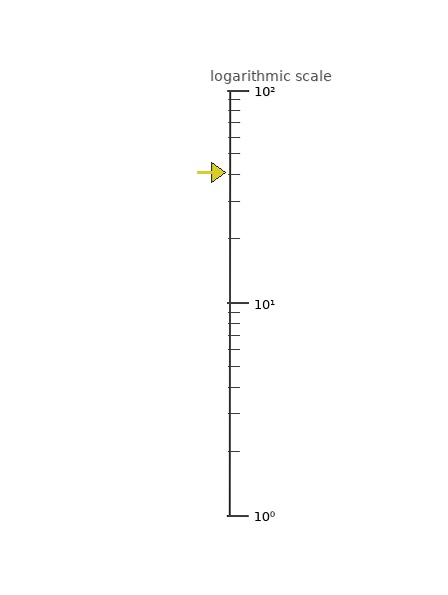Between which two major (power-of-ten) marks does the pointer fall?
The pointer is between 10 and 100.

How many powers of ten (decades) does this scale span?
The scale spans 2 decades, from 1 to 100.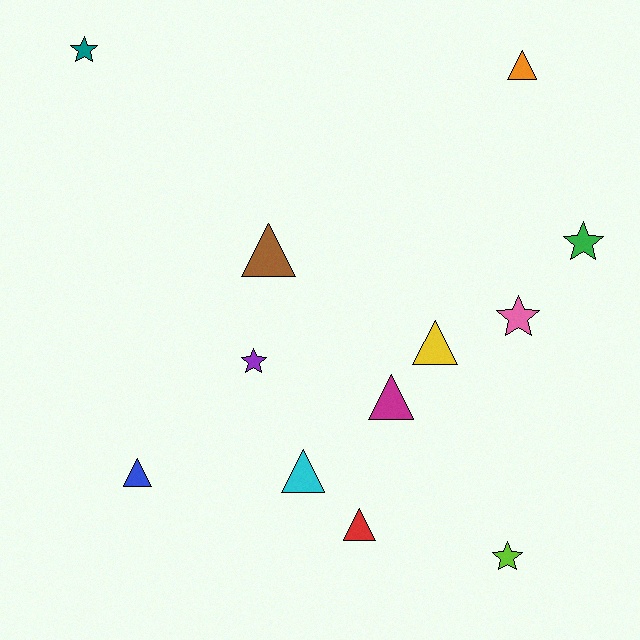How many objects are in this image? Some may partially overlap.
There are 12 objects.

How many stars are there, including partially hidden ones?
There are 5 stars.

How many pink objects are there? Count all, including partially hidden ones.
There is 1 pink object.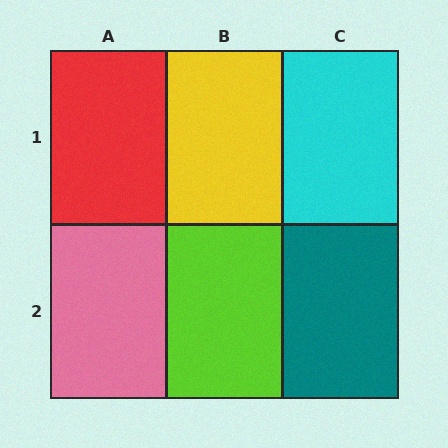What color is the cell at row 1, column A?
Red.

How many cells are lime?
1 cell is lime.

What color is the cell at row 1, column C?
Cyan.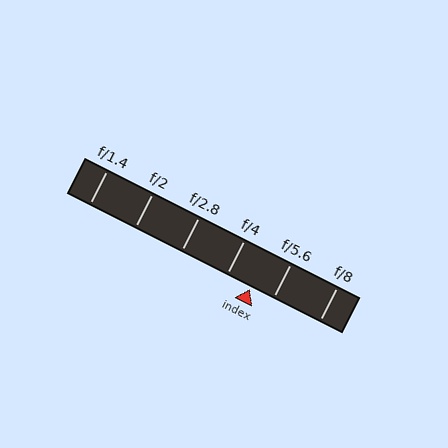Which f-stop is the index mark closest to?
The index mark is closest to f/5.6.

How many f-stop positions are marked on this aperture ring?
There are 6 f-stop positions marked.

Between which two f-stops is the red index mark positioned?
The index mark is between f/4 and f/5.6.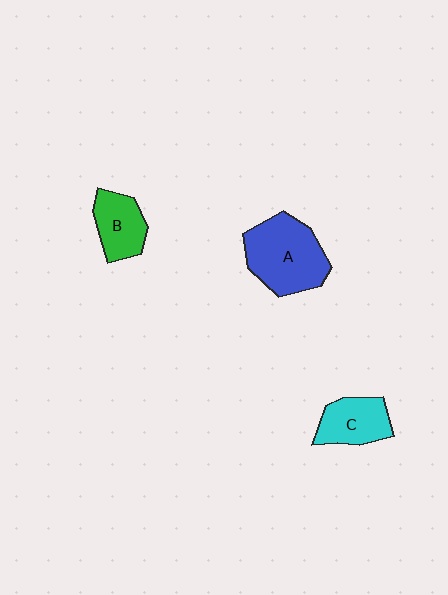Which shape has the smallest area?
Shape B (green).